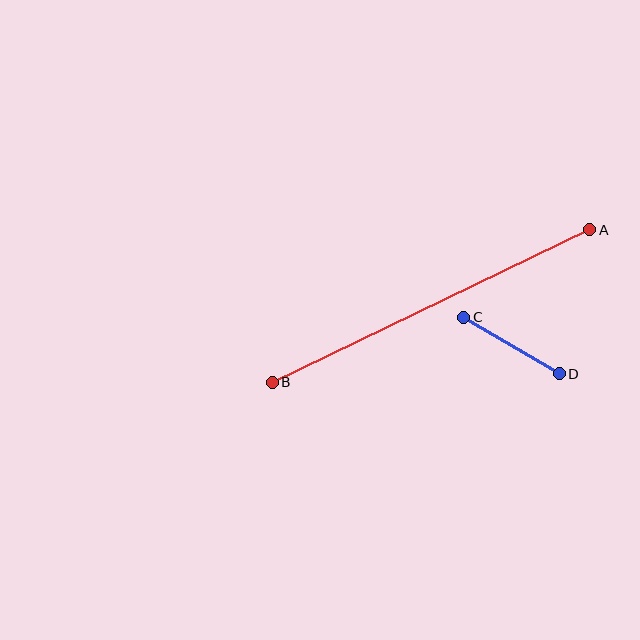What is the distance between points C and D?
The distance is approximately 111 pixels.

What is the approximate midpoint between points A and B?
The midpoint is at approximately (431, 306) pixels.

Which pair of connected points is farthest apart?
Points A and B are farthest apart.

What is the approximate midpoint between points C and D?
The midpoint is at approximately (512, 345) pixels.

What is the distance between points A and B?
The distance is approximately 352 pixels.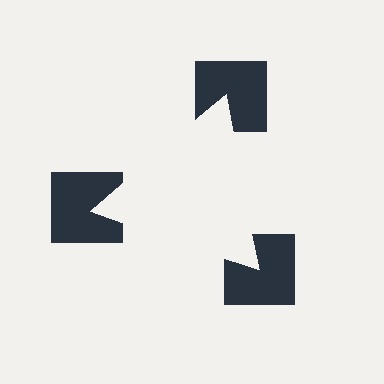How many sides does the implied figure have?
3 sides.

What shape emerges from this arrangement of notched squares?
An illusory triangle — its edges are inferred from the aligned wedge cuts in the notched squares, not physically drawn.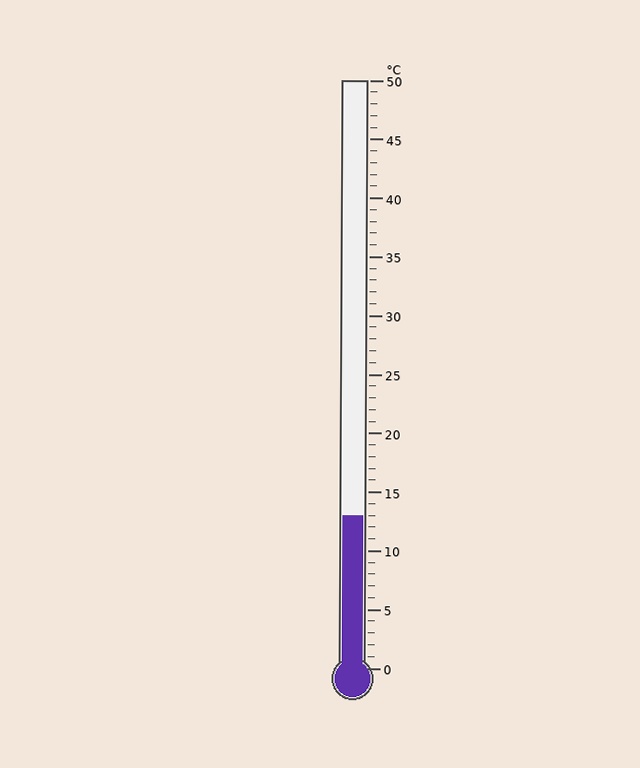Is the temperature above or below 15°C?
The temperature is below 15°C.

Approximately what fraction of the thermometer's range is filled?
The thermometer is filled to approximately 25% of its range.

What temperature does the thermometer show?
The thermometer shows approximately 13°C.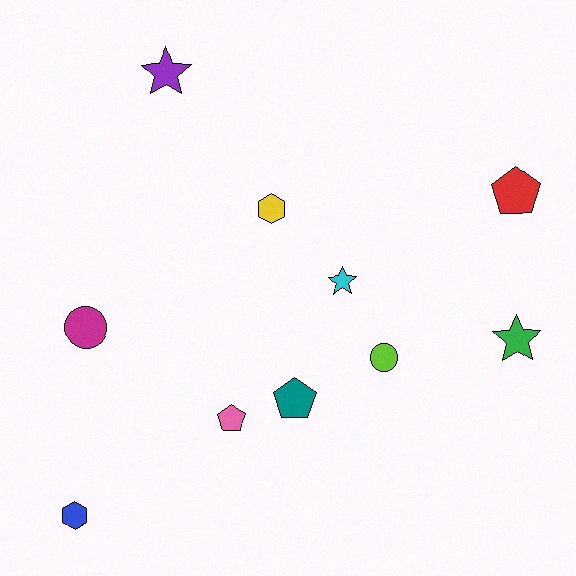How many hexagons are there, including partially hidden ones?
There are 2 hexagons.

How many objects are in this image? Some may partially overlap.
There are 10 objects.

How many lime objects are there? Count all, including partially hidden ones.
There is 1 lime object.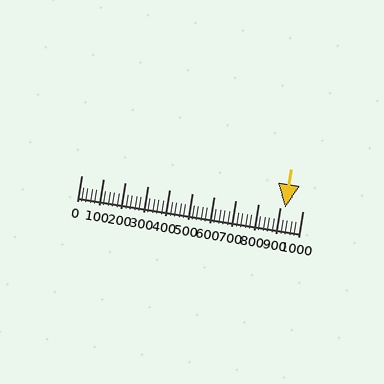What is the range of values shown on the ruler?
The ruler shows values from 0 to 1000.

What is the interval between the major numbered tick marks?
The major tick marks are spaced 100 units apart.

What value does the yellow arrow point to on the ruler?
The yellow arrow points to approximately 920.